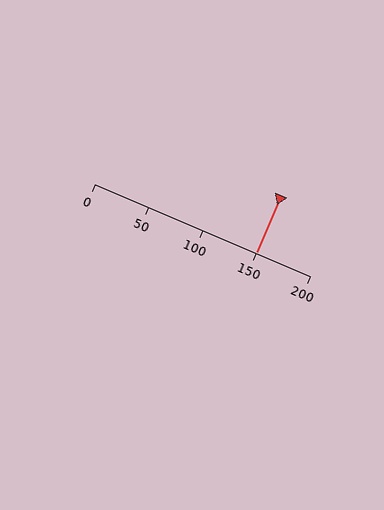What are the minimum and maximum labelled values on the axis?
The axis runs from 0 to 200.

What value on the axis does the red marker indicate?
The marker indicates approximately 150.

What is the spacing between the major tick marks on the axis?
The major ticks are spaced 50 apart.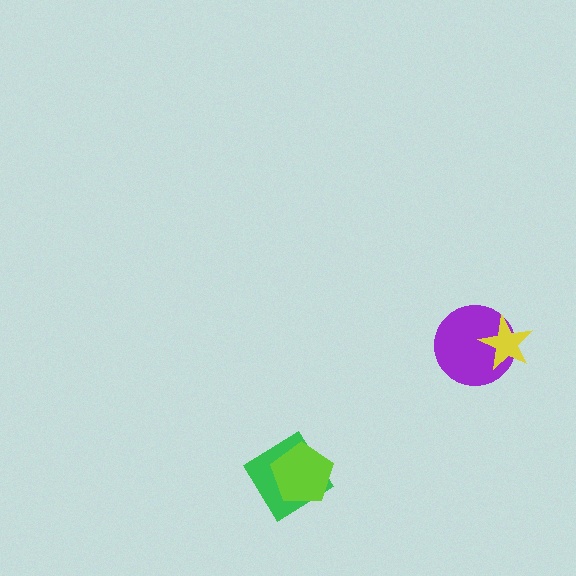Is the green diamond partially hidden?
Yes, it is partially covered by another shape.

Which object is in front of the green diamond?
The lime pentagon is in front of the green diamond.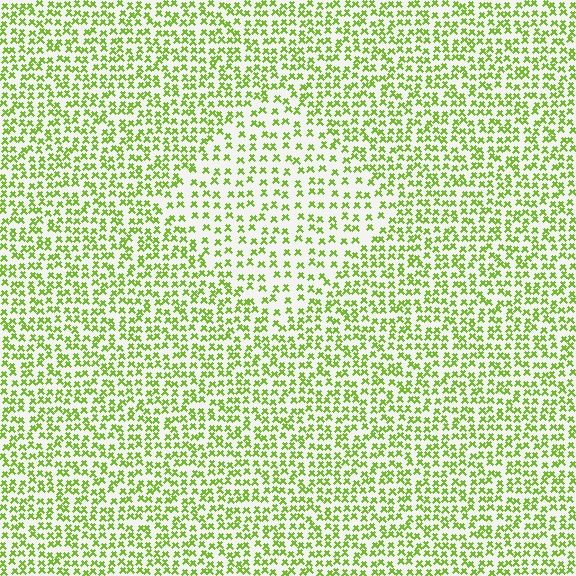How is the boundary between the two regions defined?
The boundary is defined by a change in element density (approximately 1.7x ratio). All elements are the same color, size, and shape.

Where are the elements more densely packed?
The elements are more densely packed outside the diamond boundary.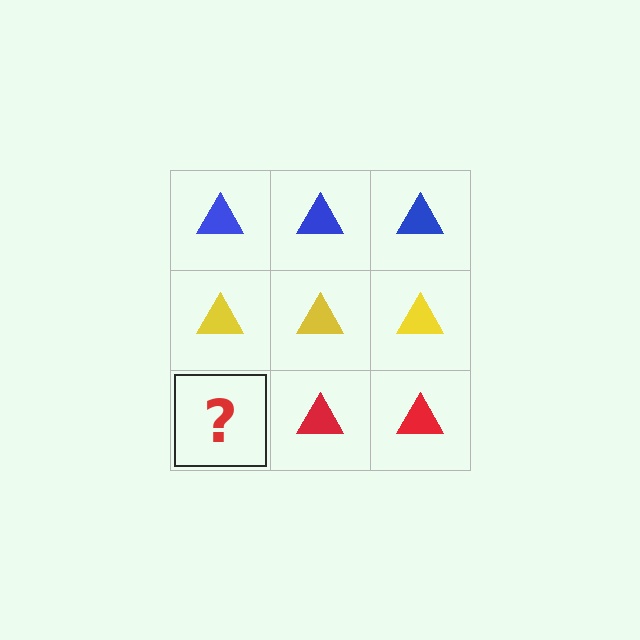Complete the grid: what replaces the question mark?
The question mark should be replaced with a red triangle.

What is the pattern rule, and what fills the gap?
The rule is that each row has a consistent color. The gap should be filled with a red triangle.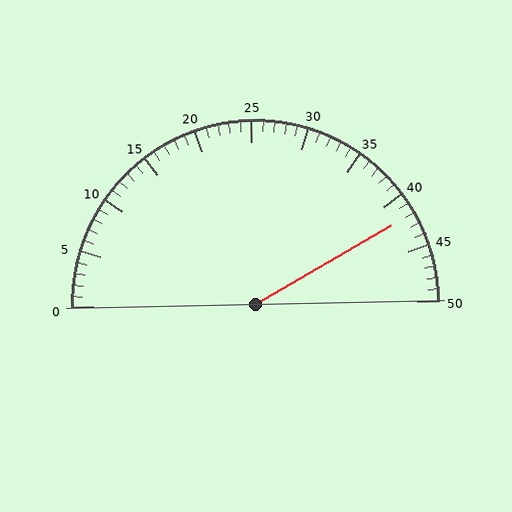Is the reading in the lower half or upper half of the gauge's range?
The reading is in the upper half of the range (0 to 50).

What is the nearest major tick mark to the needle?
The nearest major tick mark is 40.